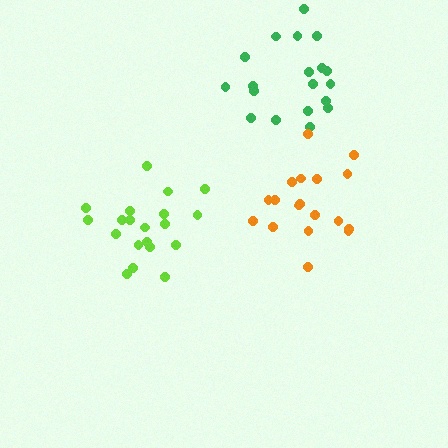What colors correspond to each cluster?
The clusters are colored: lime, green, orange.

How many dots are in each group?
Group 1: 20 dots, Group 2: 19 dots, Group 3: 18 dots (57 total).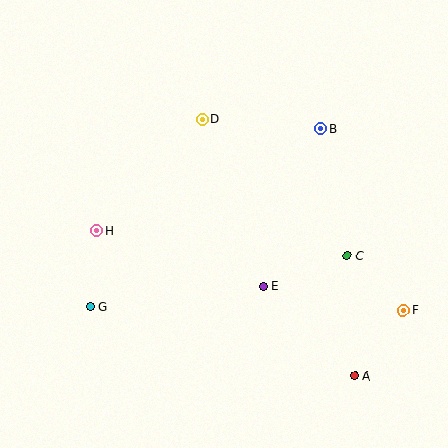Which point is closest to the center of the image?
Point E at (263, 286) is closest to the center.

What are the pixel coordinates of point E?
Point E is at (263, 286).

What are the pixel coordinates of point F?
Point F is at (403, 310).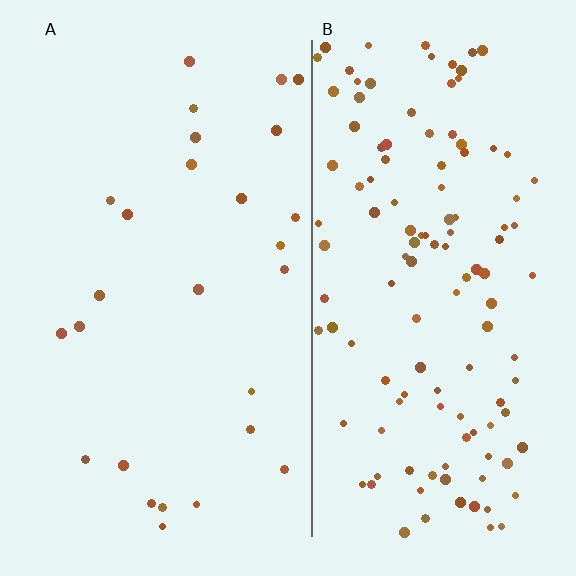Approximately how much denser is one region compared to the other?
Approximately 4.8× — region B over region A.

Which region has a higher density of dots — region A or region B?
B (the right).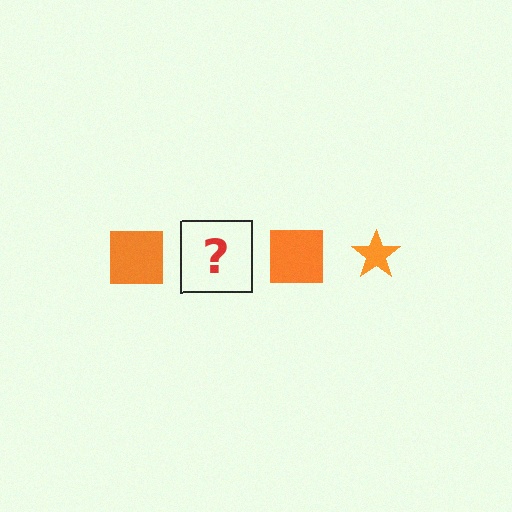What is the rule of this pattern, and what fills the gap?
The rule is that the pattern cycles through square, star shapes in orange. The gap should be filled with an orange star.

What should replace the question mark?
The question mark should be replaced with an orange star.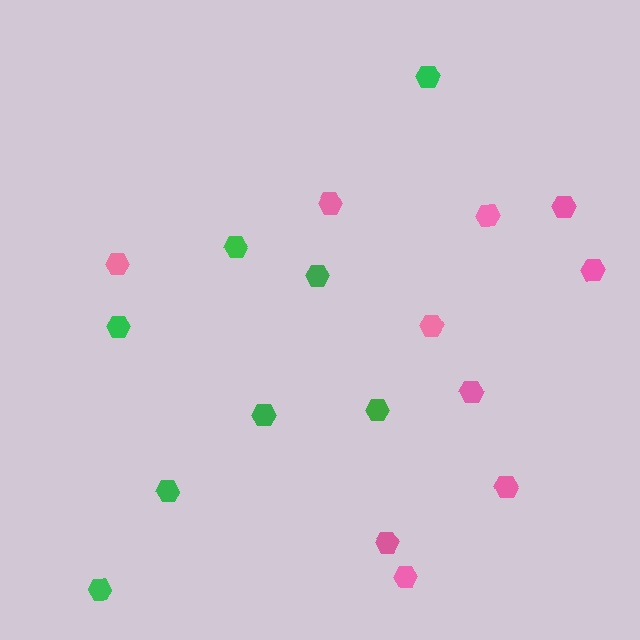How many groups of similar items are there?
There are 2 groups: one group of green hexagons (8) and one group of pink hexagons (10).